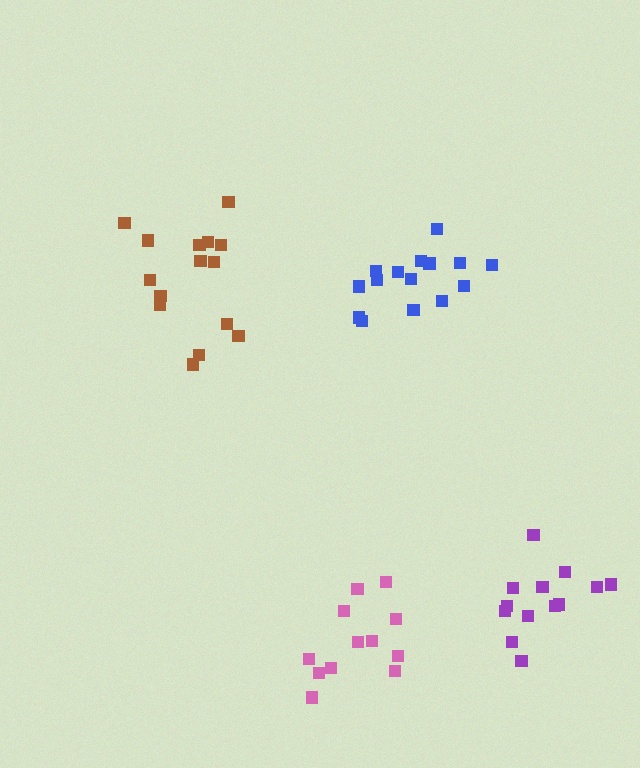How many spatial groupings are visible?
There are 4 spatial groupings.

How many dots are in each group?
Group 1: 12 dots, Group 2: 15 dots, Group 3: 13 dots, Group 4: 15 dots (55 total).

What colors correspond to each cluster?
The clusters are colored: pink, brown, purple, blue.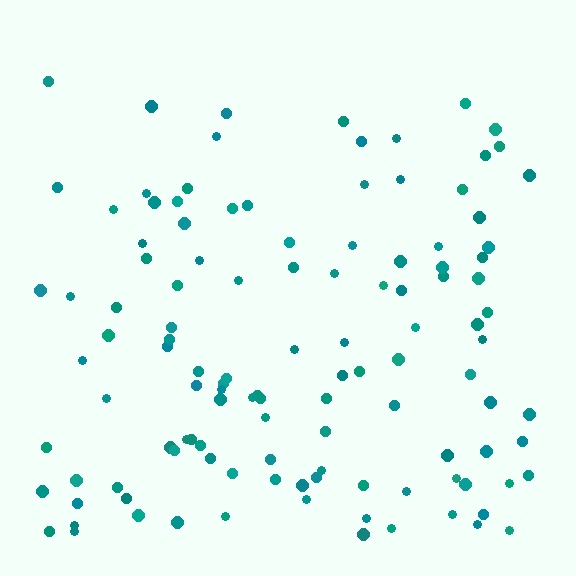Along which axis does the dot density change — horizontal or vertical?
Vertical.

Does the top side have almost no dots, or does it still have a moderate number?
Still a moderate number, just noticeably fewer than the bottom.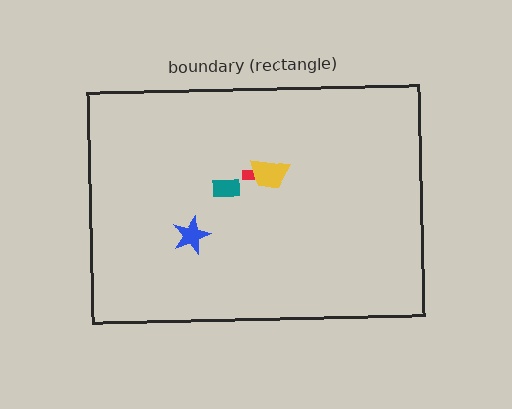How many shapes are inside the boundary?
4 inside, 0 outside.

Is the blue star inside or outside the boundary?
Inside.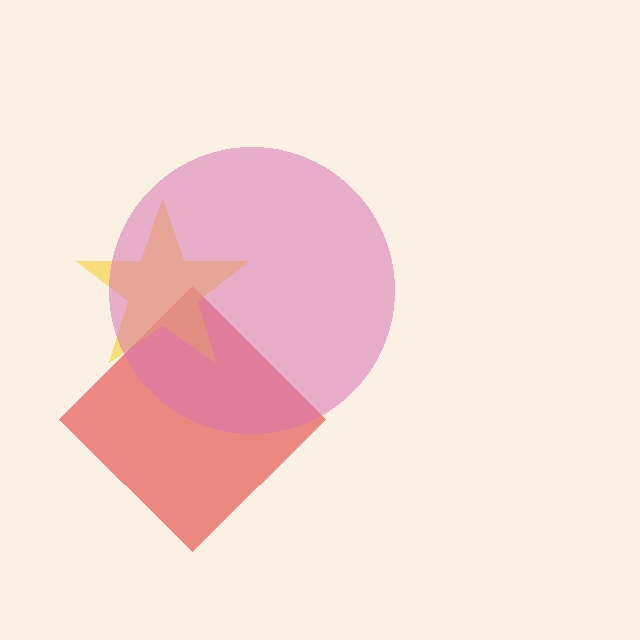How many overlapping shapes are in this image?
There are 3 overlapping shapes in the image.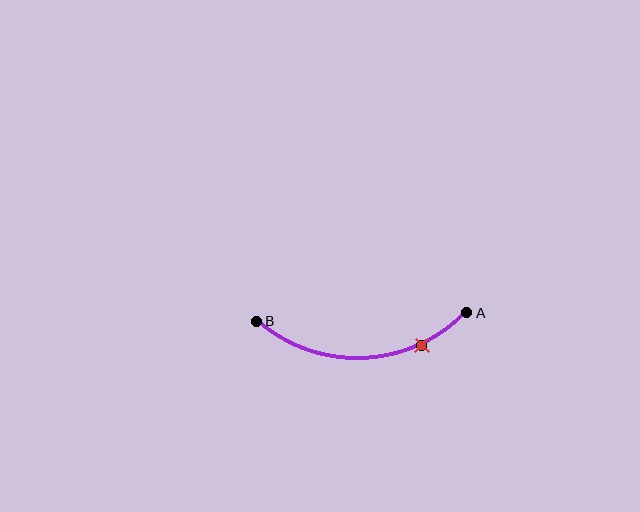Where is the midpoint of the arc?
The arc midpoint is the point on the curve farthest from the straight line joining A and B. It sits below that line.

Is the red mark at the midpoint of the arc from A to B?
No. The red mark lies on the arc but is closer to endpoint A. The arc midpoint would be at the point on the curve equidistant along the arc from both A and B.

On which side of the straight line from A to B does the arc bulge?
The arc bulges below the straight line connecting A and B.